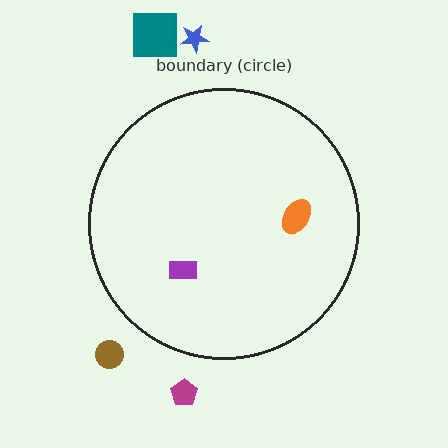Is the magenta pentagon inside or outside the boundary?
Outside.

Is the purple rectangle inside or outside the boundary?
Inside.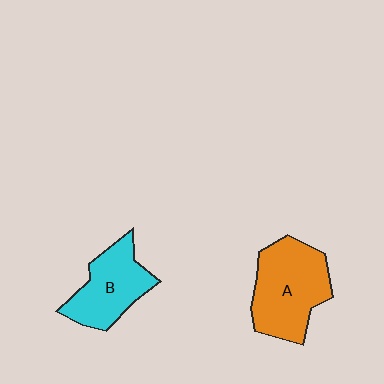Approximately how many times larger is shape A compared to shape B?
Approximately 1.3 times.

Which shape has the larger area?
Shape A (orange).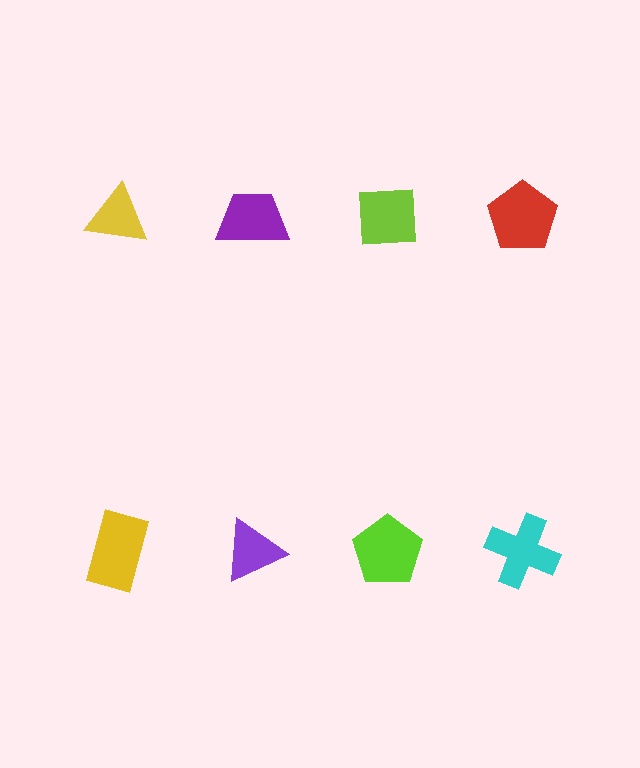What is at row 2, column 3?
A lime pentagon.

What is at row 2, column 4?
A cyan cross.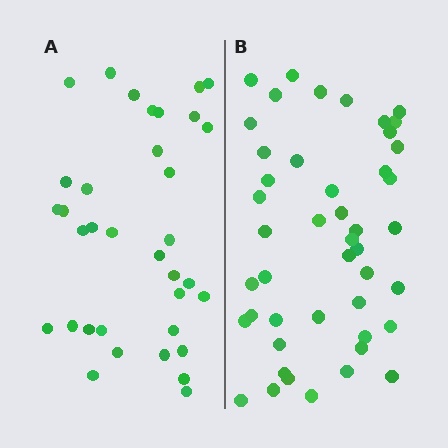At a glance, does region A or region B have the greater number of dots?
Region B (the right region) has more dots.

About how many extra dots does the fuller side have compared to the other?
Region B has roughly 12 or so more dots than region A.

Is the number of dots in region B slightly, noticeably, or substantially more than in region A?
Region B has noticeably more, but not dramatically so. The ratio is roughly 1.3 to 1.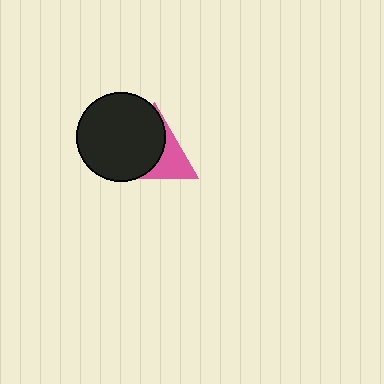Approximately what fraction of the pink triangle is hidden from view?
Roughly 60% of the pink triangle is hidden behind the black circle.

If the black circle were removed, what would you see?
You would see the complete pink triangle.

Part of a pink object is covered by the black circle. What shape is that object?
It is a triangle.